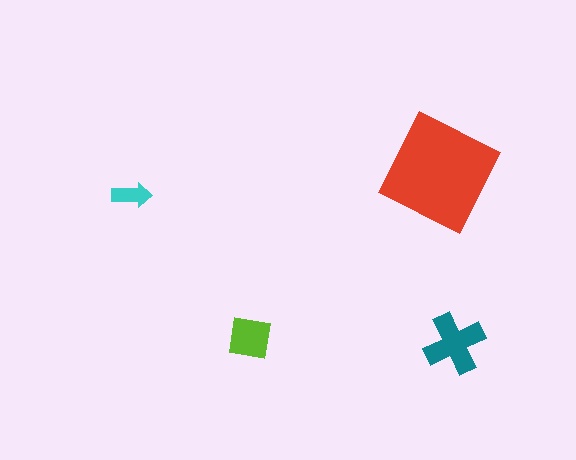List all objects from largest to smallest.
The red square, the teal cross, the lime square, the cyan arrow.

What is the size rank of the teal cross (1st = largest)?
2nd.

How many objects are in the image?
There are 4 objects in the image.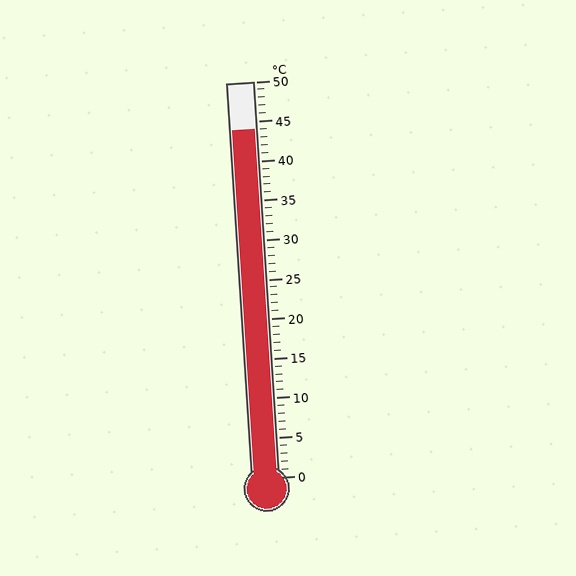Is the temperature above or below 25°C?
The temperature is above 25°C.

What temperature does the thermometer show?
The thermometer shows approximately 44°C.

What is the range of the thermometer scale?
The thermometer scale ranges from 0°C to 50°C.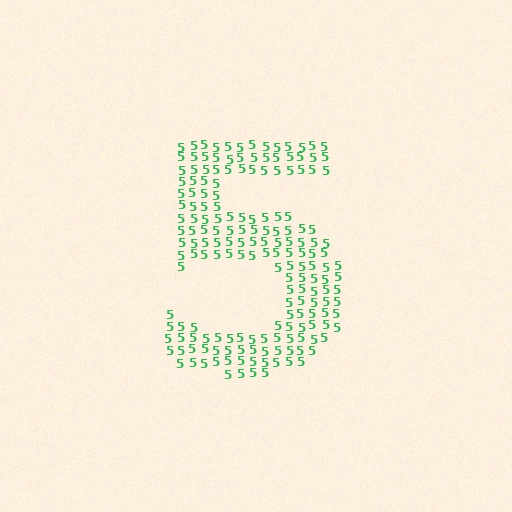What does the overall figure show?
The overall figure shows the digit 5.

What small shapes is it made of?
It is made of small digit 5's.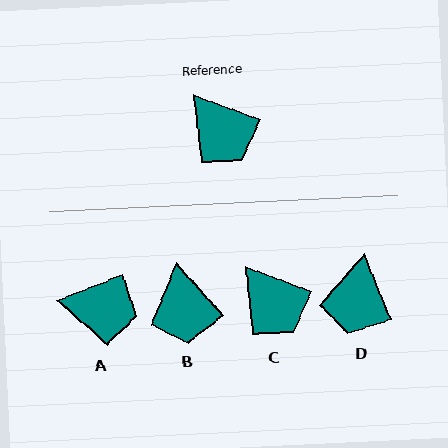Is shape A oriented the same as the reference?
No, it is off by about 42 degrees.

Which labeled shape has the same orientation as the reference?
C.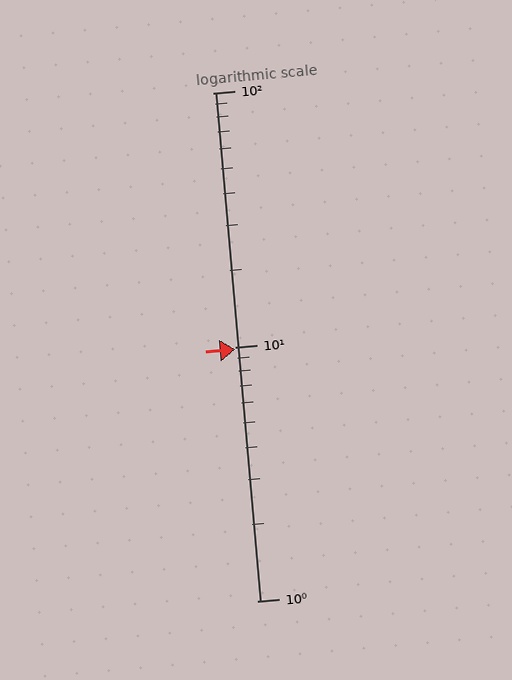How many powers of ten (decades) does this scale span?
The scale spans 2 decades, from 1 to 100.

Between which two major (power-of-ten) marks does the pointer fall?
The pointer is between 1 and 10.